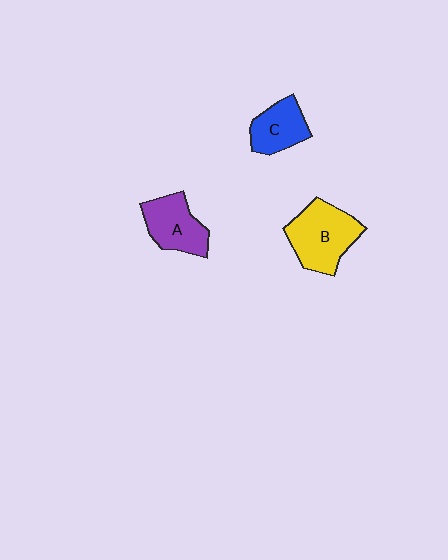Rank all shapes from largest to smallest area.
From largest to smallest: B (yellow), A (purple), C (blue).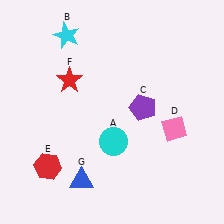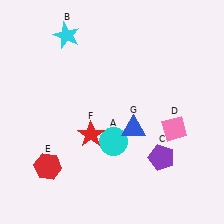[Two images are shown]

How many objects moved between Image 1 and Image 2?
3 objects moved between the two images.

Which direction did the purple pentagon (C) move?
The purple pentagon (C) moved down.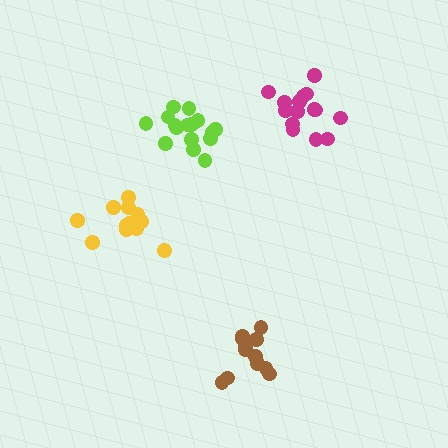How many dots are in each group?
Group 1: 17 dots, Group 2: 12 dots, Group 3: 12 dots, Group 4: 15 dots (56 total).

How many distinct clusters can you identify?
There are 4 distinct clusters.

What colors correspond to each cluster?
The clusters are colored: lime, brown, yellow, magenta.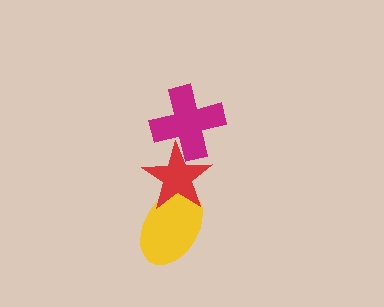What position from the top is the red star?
The red star is 2nd from the top.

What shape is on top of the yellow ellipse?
The red star is on top of the yellow ellipse.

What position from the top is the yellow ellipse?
The yellow ellipse is 3rd from the top.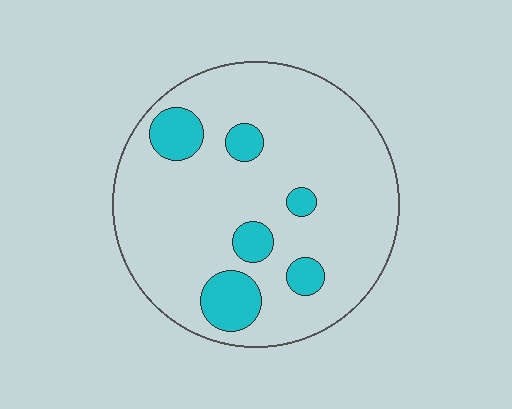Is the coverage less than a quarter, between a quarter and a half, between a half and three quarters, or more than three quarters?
Less than a quarter.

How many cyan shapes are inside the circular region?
6.